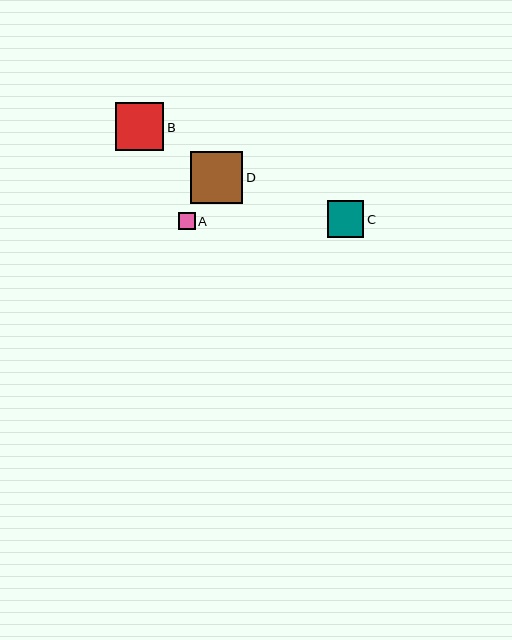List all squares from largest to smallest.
From largest to smallest: D, B, C, A.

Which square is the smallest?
Square A is the smallest with a size of approximately 16 pixels.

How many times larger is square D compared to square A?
Square D is approximately 3.2 times the size of square A.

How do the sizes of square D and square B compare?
Square D and square B are approximately the same size.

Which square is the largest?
Square D is the largest with a size of approximately 53 pixels.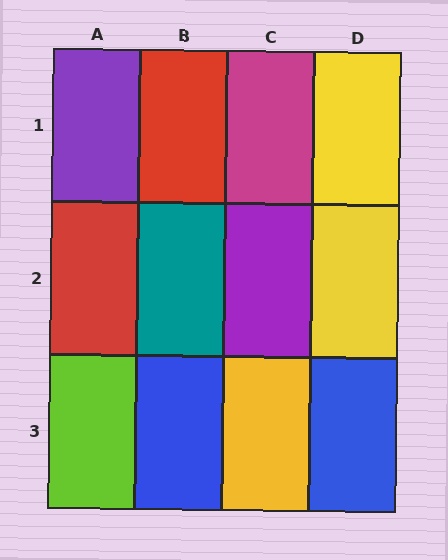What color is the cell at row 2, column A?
Red.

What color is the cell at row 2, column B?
Teal.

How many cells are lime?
1 cell is lime.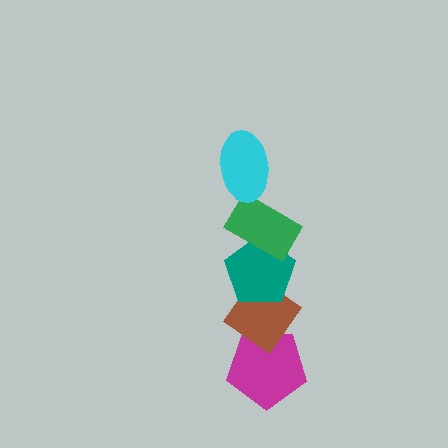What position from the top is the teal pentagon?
The teal pentagon is 3rd from the top.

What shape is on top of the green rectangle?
The cyan ellipse is on top of the green rectangle.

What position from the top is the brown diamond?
The brown diamond is 4th from the top.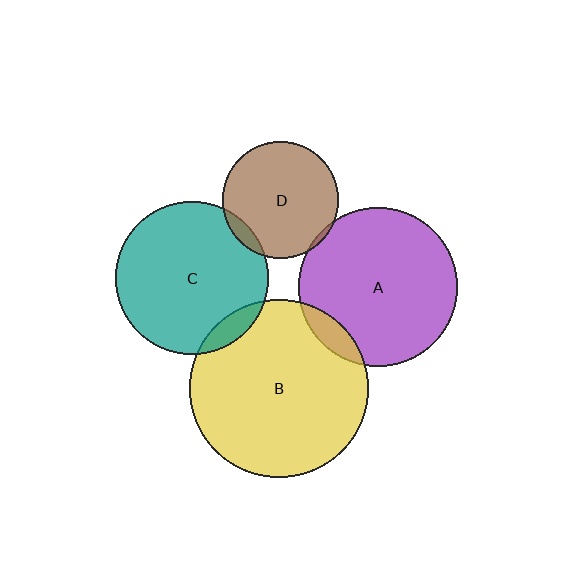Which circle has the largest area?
Circle B (yellow).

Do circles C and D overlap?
Yes.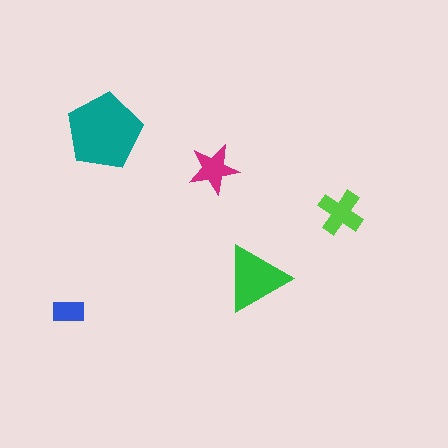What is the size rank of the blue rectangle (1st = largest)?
5th.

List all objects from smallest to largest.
The blue rectangle, the magenta star, the lime cross, the green triangle, the teal pentagon.